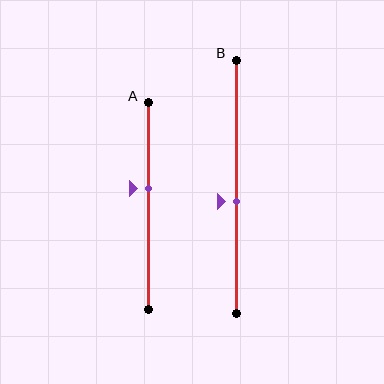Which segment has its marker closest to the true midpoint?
Segment B has its marker closest to the true midpoint.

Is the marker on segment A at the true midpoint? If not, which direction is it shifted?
No, the marker on segment A is shifted upward by about 8% of the segment length.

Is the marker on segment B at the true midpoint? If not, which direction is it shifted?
No, the marker on segment B is shifted downward by about 6% of the segment length.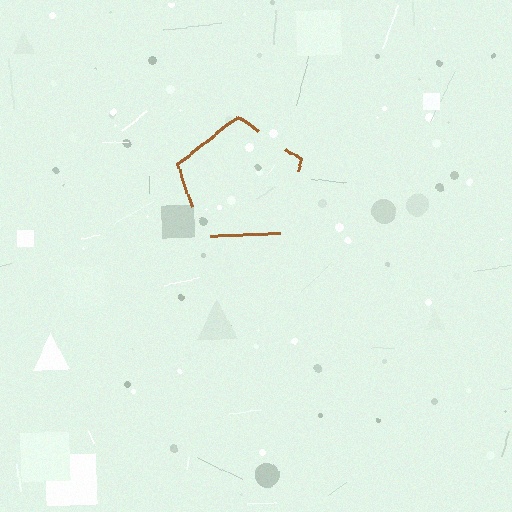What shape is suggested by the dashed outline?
The dashed outline suggests a pentagon.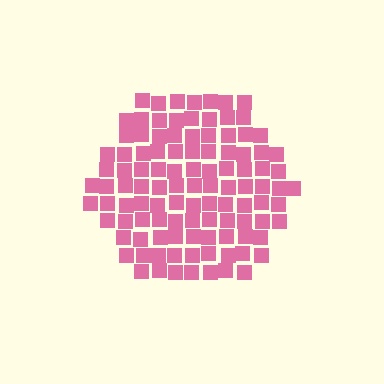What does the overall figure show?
The overall figure shows a hexagon.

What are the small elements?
The small elements are squares.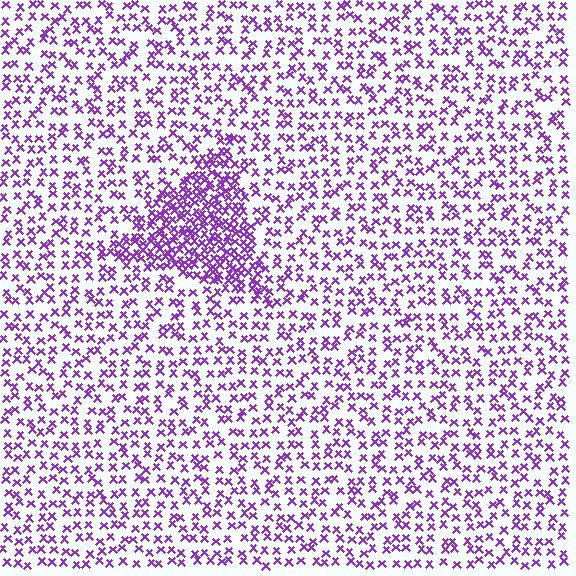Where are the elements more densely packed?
The elements are more densely packed inside the triangle boundary.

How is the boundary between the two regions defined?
The boundary is defined by a change in element density (approximately 2.4x ratio). All elements are the same color, size, and shape.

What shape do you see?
I see a triangle.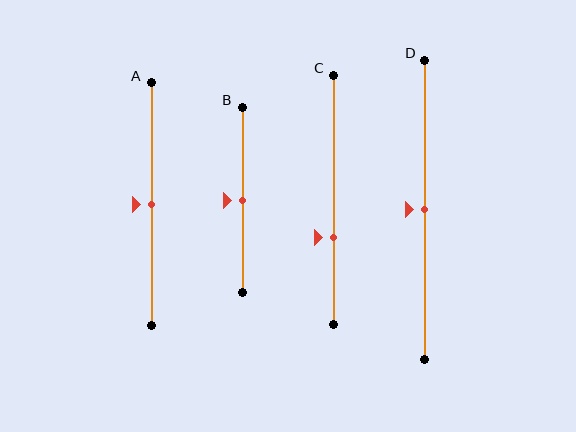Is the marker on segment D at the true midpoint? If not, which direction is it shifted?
Yes, the marker on segment D is at the true midpoint.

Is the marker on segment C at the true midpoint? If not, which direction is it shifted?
No, the marker on segment C is shifted downward by about 15% of the segment length.